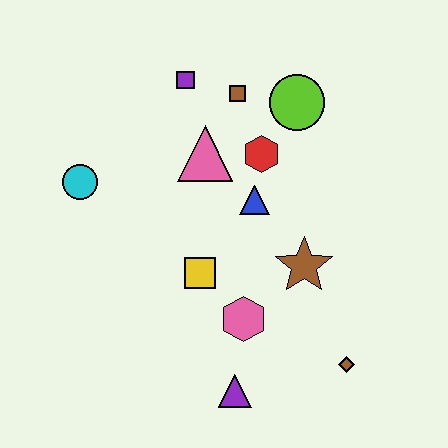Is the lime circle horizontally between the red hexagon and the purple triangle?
No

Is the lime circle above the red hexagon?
Yes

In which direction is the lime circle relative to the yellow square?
The lime circle is above the yellow square.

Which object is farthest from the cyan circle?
The brown diamond is farthest from the cyan circle.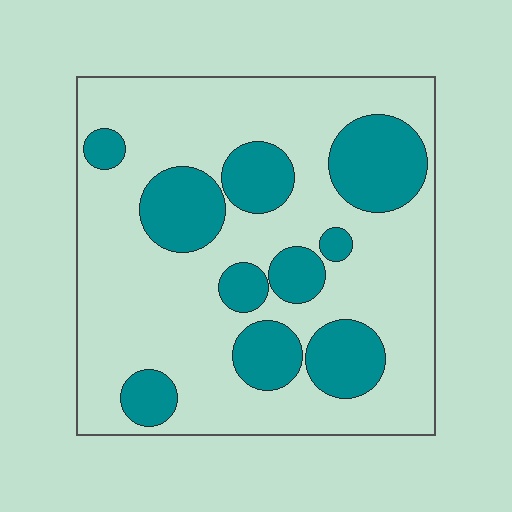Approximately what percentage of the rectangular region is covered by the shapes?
Approximately 30%.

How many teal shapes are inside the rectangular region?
10.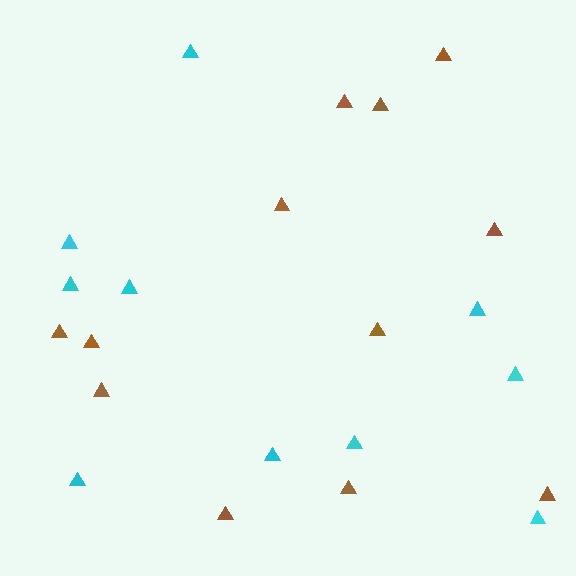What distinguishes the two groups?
There are 2 groups: one group of brown triangles (12) and one group of cyan triangles (10).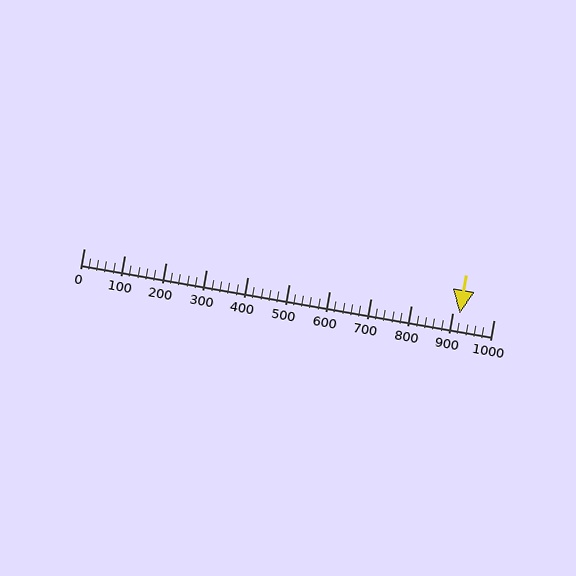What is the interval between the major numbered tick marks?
The major tick marks are spaced 100 units apart.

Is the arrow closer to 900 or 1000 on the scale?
The arrow is closer to 900.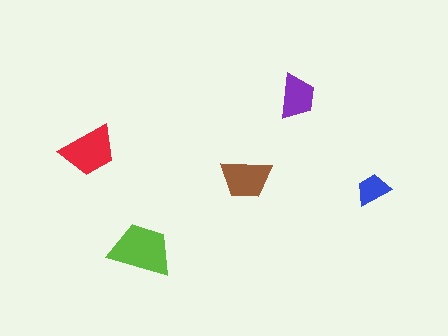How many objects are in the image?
There are 5 objects in the image.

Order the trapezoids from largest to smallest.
the lime one, the red one, the brown one, the purple one, the blue one.